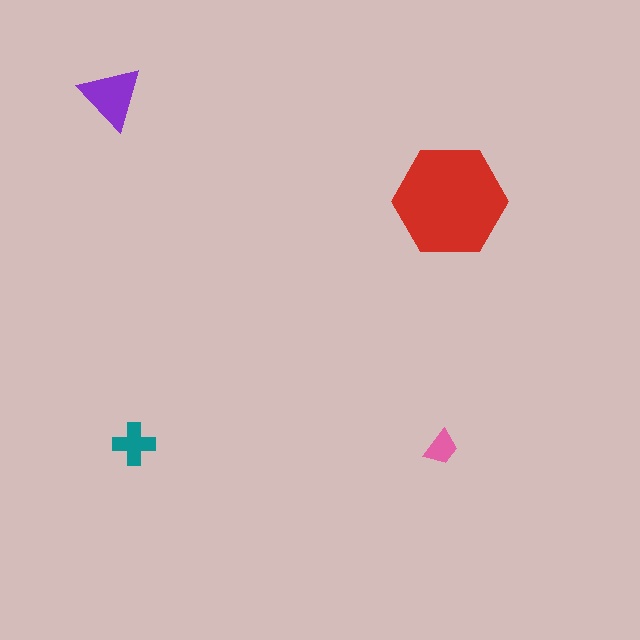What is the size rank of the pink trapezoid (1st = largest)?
4th.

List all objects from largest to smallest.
The red hexagon, the purple triangle, the teal cross, the pink trapezoid.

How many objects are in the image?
There are 4 objects in the image.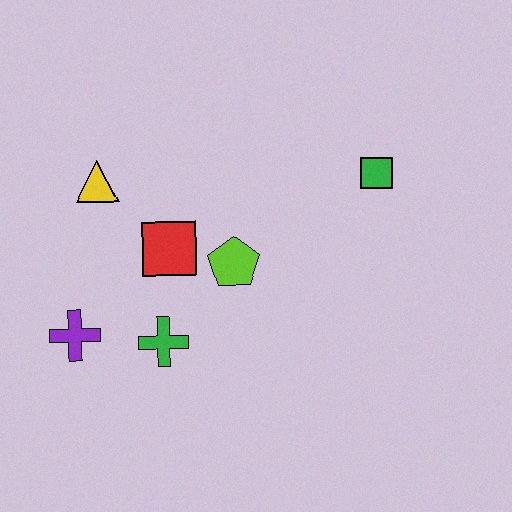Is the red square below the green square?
Yes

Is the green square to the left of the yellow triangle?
No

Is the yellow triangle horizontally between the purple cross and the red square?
Yes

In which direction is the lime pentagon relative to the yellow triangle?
The lime pentagon is to the right of the yellow triangle.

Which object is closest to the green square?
The lime pentagon is closest to the green square.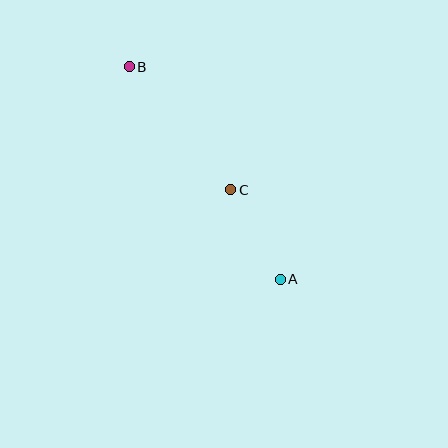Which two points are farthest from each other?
Points A and B are farthest from each other.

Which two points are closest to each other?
Points A and C are closest to each other.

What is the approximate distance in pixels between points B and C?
The distance between B and C is approximately 160 pixels.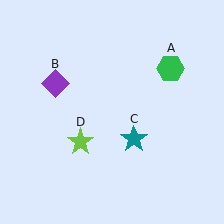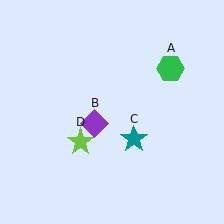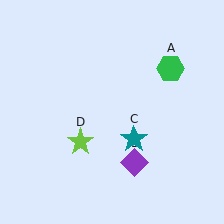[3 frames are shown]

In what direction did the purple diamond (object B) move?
The purple diamond (object B) moved down and to the right.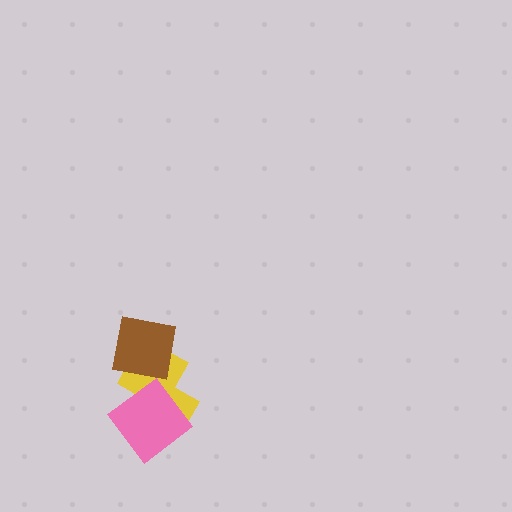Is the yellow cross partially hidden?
Yes, it is partially covered by another shape.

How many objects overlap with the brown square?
1 object overlaps with the brown square.